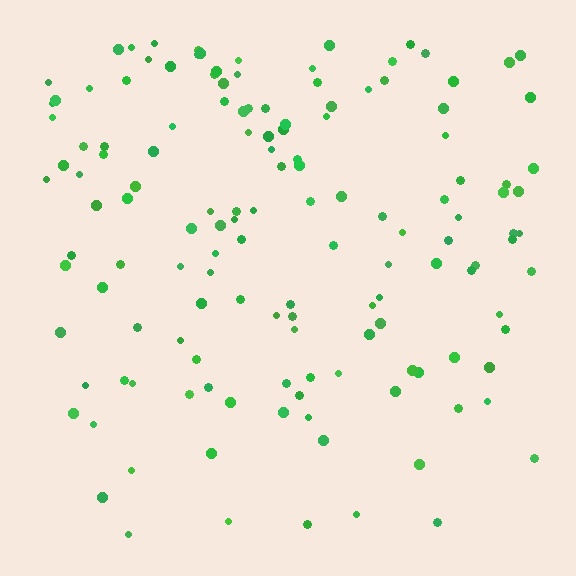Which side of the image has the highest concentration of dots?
The top.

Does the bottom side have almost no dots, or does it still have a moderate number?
Still a moderate number, just noticeably fewer than the top.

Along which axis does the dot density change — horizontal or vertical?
Vertical.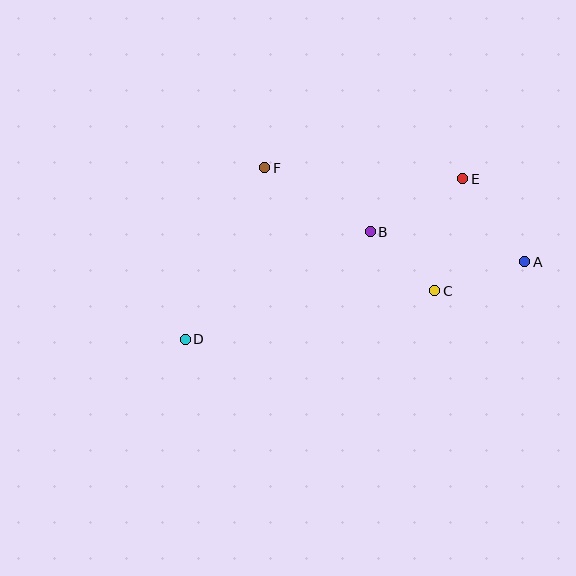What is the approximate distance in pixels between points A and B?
The distance between A and B is approximately 157 pixels.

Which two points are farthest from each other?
Points A and D are farthest from each other.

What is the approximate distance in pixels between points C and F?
The distance between C and F is approximately 210 pixels.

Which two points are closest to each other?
Points B and C are closest to each other.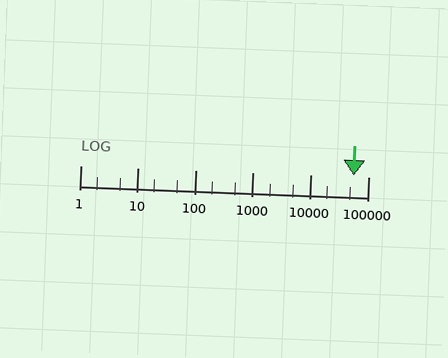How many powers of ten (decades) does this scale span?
The scale spans 5 decades, from 1 to 100000.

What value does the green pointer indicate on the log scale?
The pointer indicates approximately 57000.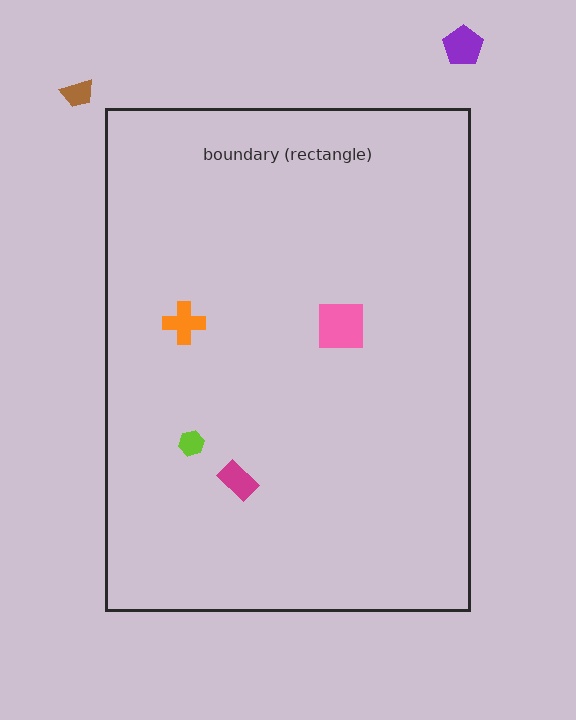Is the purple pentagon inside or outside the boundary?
Outside.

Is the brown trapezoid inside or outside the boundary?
Outside.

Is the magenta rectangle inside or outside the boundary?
Inside.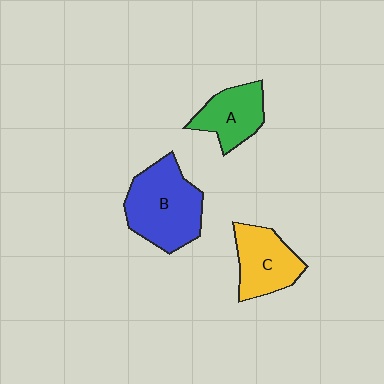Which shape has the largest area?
Shape B (blue).